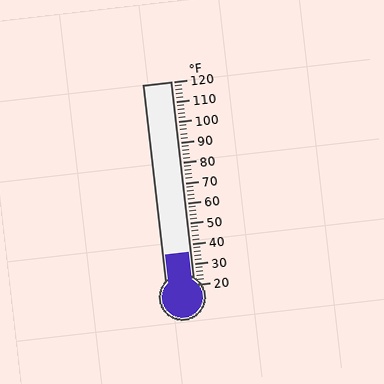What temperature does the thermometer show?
The thermometer shows approximately 36°F.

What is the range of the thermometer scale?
The thermometer scale ranges from 20°F to 120°F.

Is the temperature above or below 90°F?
The temperature is below 90°F.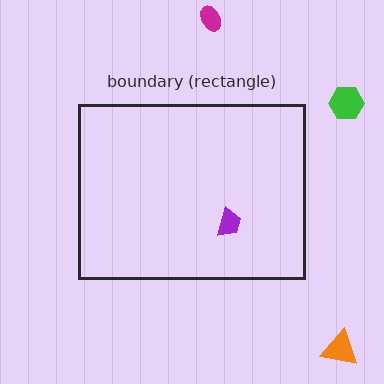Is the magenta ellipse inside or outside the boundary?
Outside.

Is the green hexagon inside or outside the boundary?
Outside.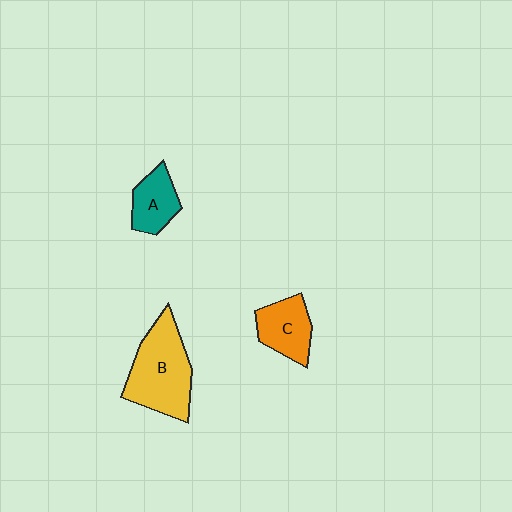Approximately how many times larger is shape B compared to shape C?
Approximately 1.8 times.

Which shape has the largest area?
Shape B (yellow).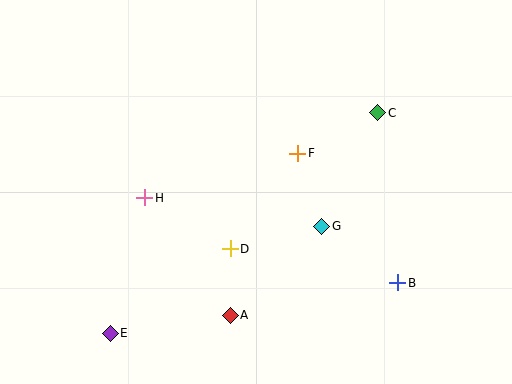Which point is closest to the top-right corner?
Point C is closest to the top-right corner.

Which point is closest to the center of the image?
Point F at (298, 153) is closest to the center.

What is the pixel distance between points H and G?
The distance between H and G is 180 pixels.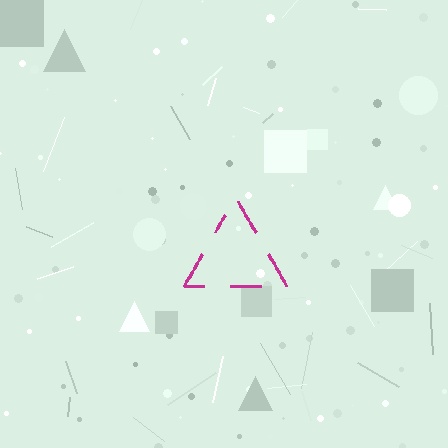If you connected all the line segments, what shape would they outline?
They would outline a triangle.